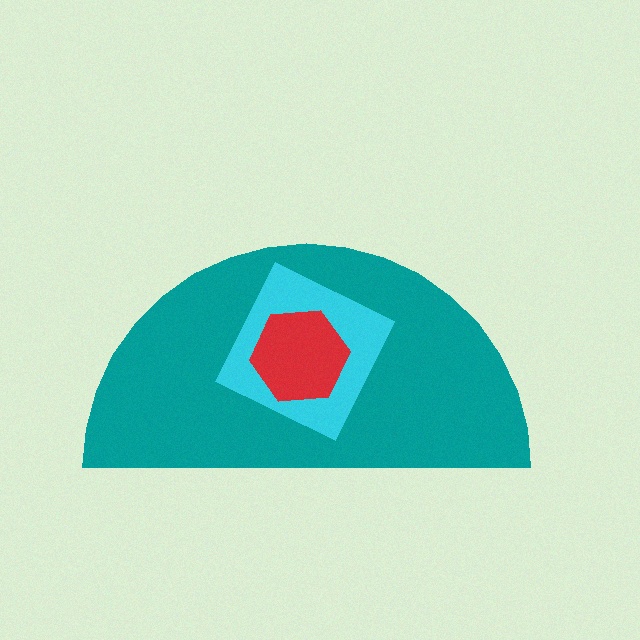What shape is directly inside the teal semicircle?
The cyan square.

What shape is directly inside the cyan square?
The red hexagon.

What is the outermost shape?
The teal semicircle.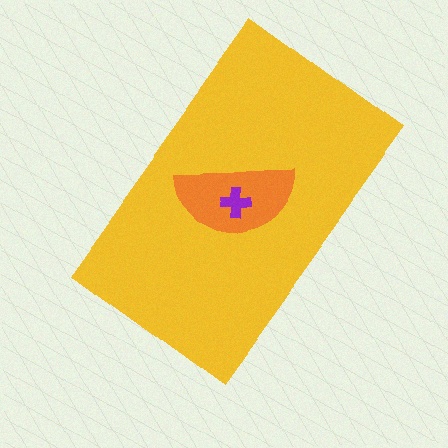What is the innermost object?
The purple cross.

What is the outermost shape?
The yellow rectangle.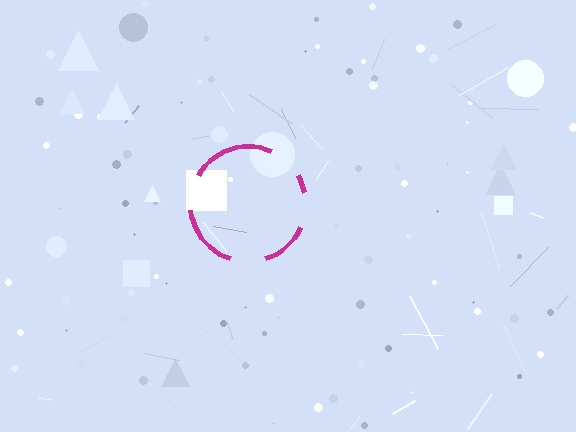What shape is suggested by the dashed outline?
The dashed outline suggests a circle.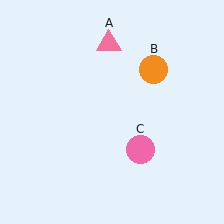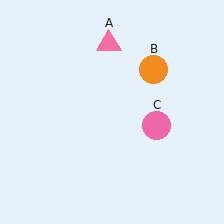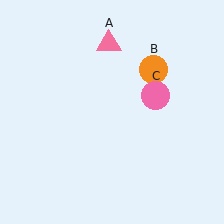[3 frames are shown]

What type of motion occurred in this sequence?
The pink circle (object C) rotated counterclockwise around the center of the scene.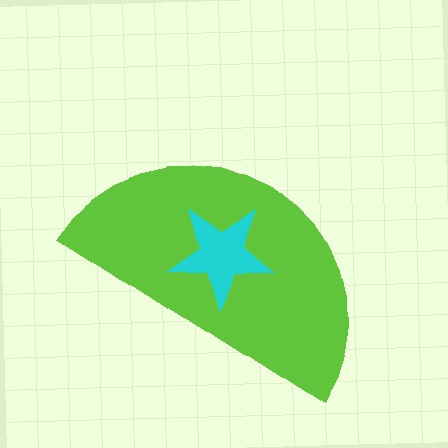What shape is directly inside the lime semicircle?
The cyan star.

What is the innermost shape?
The cyan star.